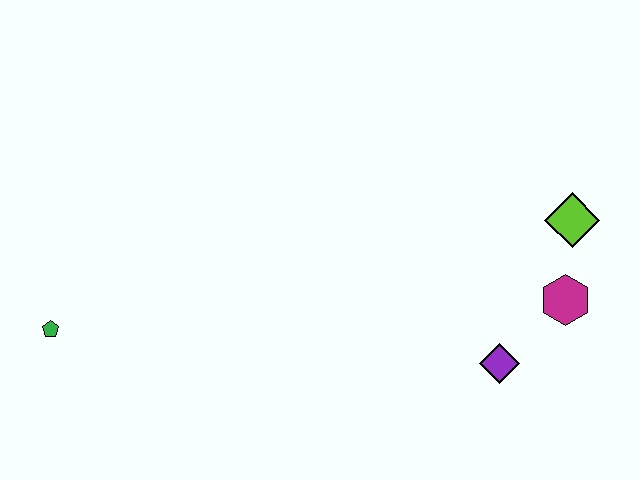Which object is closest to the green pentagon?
The purple diamond is closest to the green pentagon.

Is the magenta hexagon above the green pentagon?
Yes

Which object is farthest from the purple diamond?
The green pentagon is farthest from the purple diamond.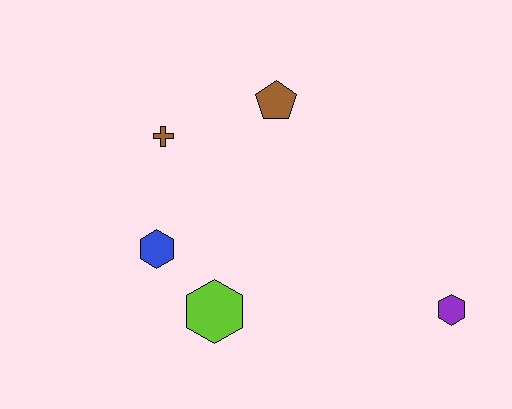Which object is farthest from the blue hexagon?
The purple hexagon is farthest from the blue hexagon.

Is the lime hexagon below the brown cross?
Yes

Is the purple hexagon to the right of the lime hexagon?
Yes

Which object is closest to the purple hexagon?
The lime hexagon is closest to the purple hexagon.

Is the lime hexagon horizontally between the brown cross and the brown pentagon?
Yes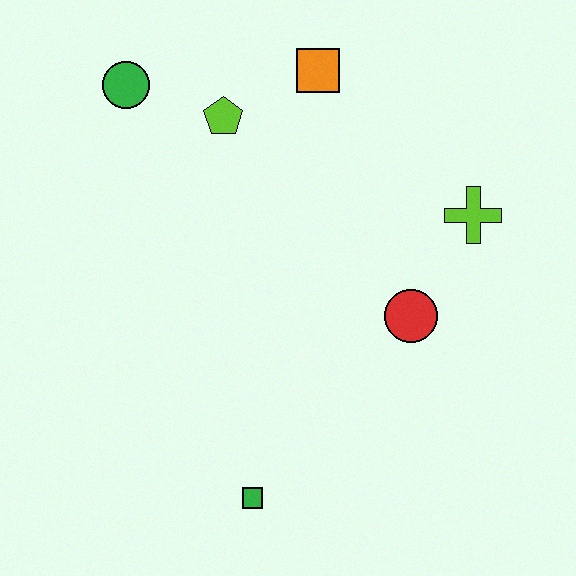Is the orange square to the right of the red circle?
No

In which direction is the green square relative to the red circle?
The green square is below the red circle.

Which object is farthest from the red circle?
The green circle is farthest from the red circle.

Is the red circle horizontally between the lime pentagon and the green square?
No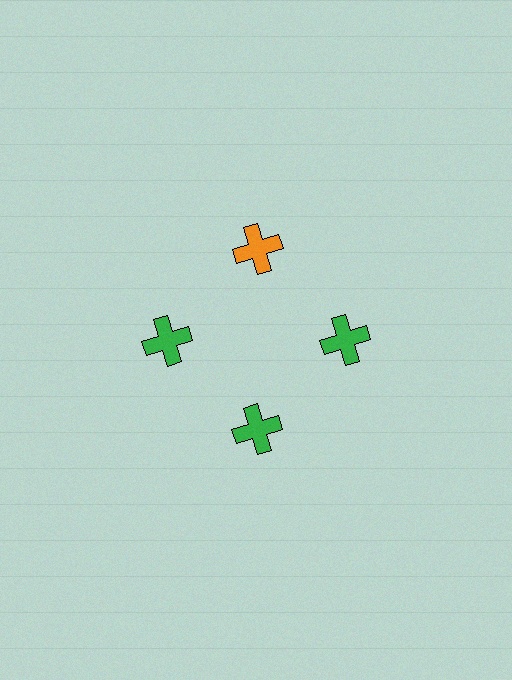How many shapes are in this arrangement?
There are 4 shapes arranged in a ring pattern.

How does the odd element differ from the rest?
It has a different color: orange instead of green.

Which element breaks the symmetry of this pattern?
The orange cross at roughly the 12 o'clock position breaks the symmetry. All other shapes are green crosses.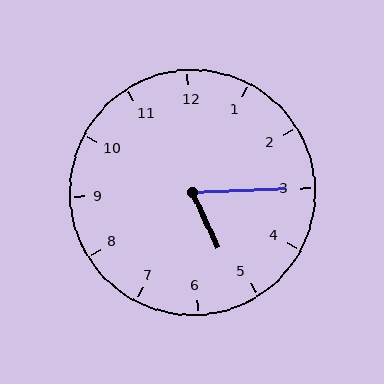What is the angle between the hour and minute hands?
Approximately 68 degrees.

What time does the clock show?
5:15.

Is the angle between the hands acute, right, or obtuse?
It is acute.